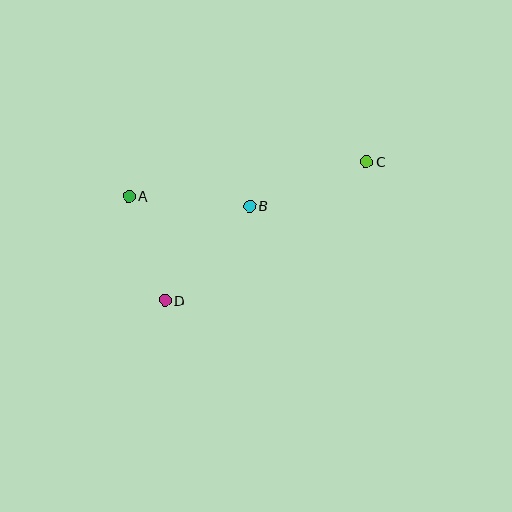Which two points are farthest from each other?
Points C and D are farthest from each other.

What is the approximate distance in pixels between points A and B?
The distance between A and B is approximately 121 pixels.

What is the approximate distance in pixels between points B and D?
The distance between B and D is approximately 127 pixels.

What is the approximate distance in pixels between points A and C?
The distance between A and C is approximately 240 pixels.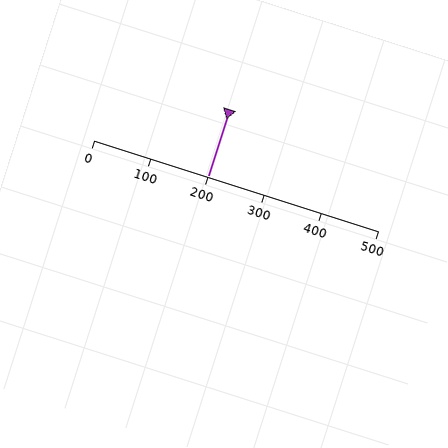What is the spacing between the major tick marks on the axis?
The major ticks are spaced 100 apart.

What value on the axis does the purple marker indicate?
The marker indicates approximately 200.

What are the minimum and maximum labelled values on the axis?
The axis runs from 0 to 500.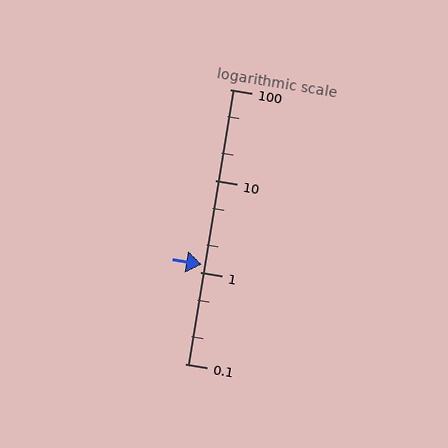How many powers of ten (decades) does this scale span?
The scale spans 3 decades, from 0.1 to 100.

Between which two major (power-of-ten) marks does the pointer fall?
The pointer is between 1 and 10.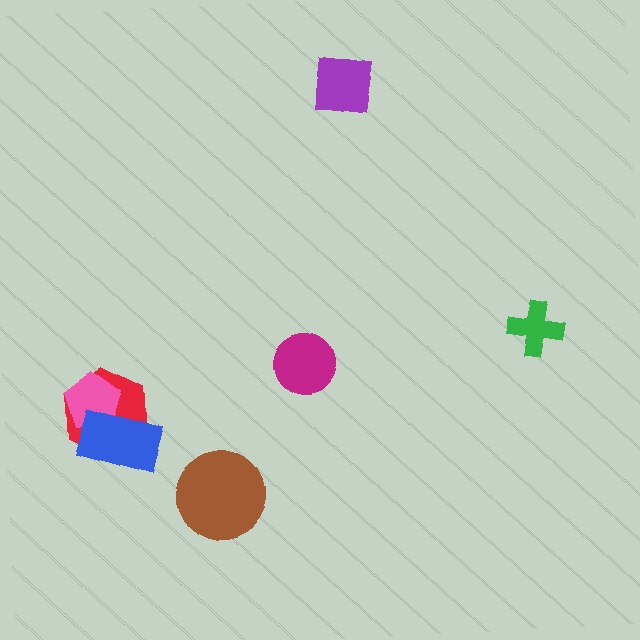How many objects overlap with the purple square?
0 objects overlap with the purple square.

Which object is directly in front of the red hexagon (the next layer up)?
The pink pentagon is directly in front of the red hexagon.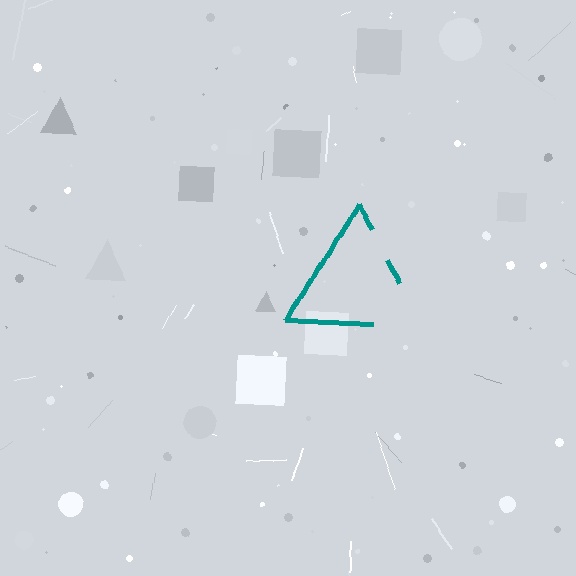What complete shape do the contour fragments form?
The contour fragments form a triangle.